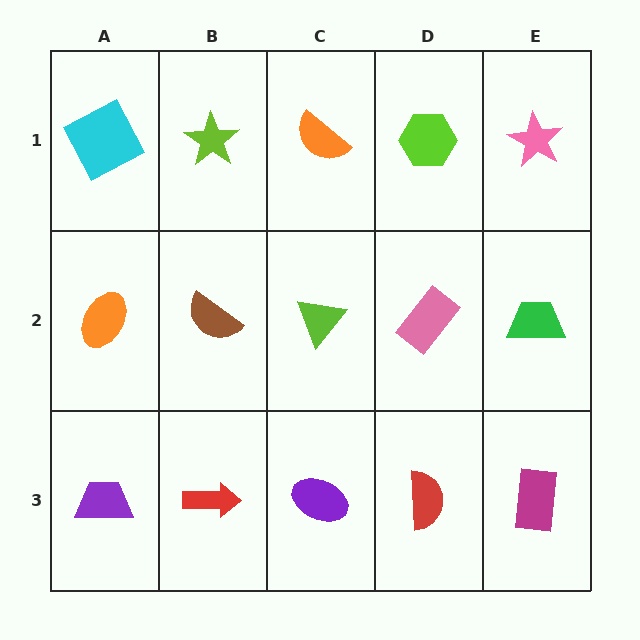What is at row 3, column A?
A purple trapezoid.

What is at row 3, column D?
A red semicircle.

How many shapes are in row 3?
5 shapes.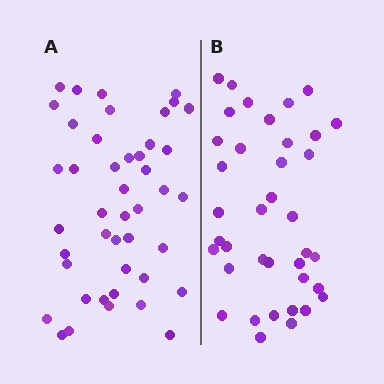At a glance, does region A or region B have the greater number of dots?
Region A (the left region) has more dots.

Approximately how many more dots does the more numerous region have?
Region A has about 6 more dots than region B.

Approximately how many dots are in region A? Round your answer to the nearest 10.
About 40 dots. (The exact count is 44, which rounds to 40.)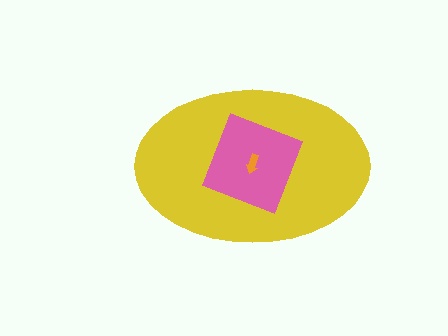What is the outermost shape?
The yellow ellipse.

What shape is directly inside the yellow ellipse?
The pink square.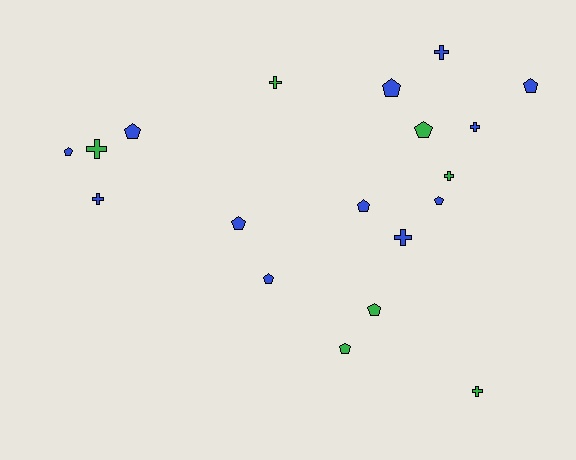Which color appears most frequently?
Blue, with 12 objects.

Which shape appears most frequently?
Pentagon, with 11 objects.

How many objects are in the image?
There are 19 objects.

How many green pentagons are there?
There are 3 green pentagons.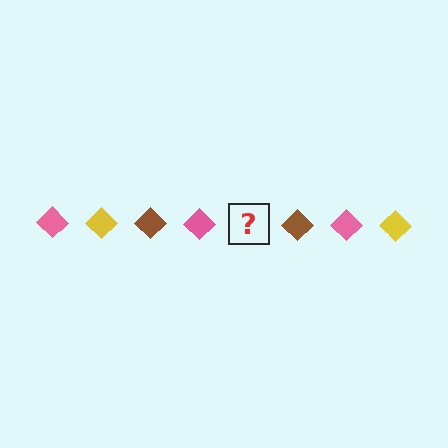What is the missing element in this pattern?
The missing element is a yellow diamond.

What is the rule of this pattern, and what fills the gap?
The rule is that the pattern cycles through pink, yellow, brown diamonds. The gap should be filled with a yellow diamond.